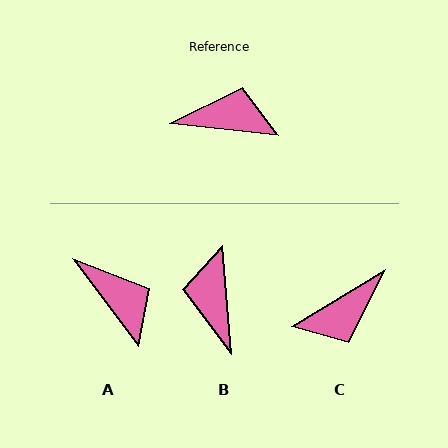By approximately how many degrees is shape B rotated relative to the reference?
Approximately 101 degrees counter-clockwise.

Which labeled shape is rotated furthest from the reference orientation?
C, about 143 degrees away.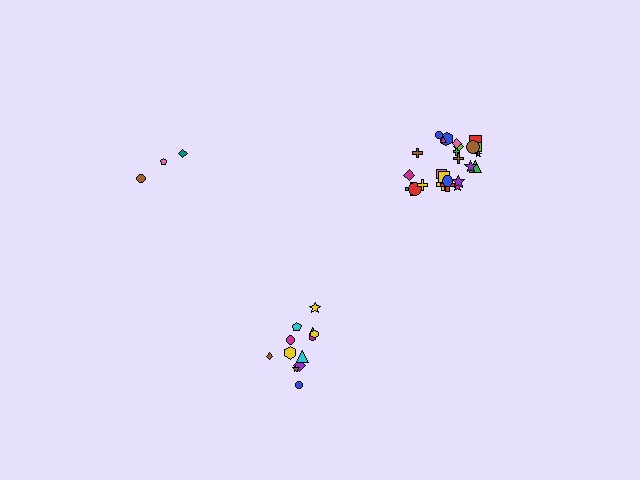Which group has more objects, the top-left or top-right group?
The top-right group.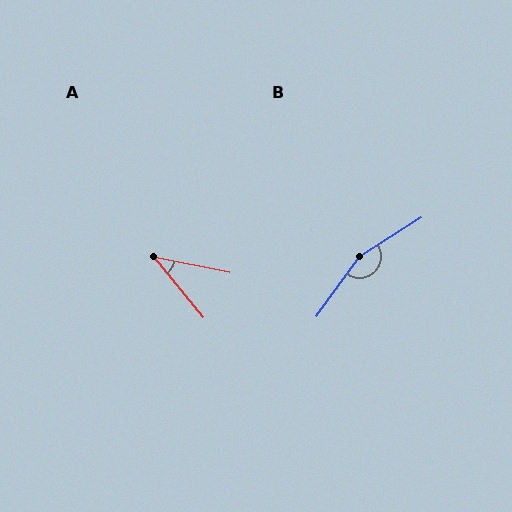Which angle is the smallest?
A, at approximately 39 degrees.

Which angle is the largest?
B, at approximately 158 degrees.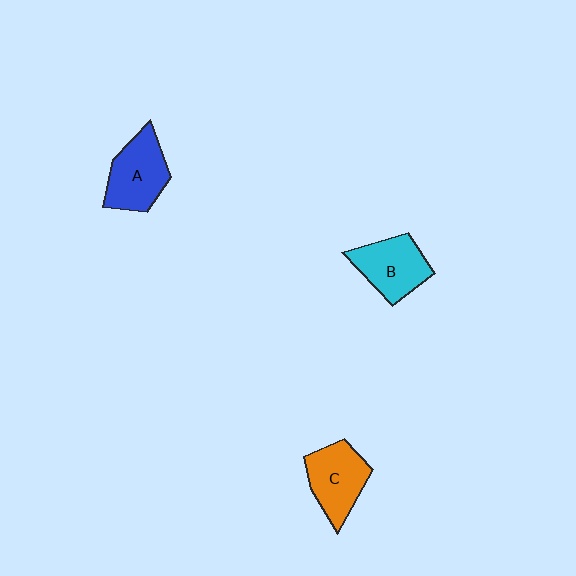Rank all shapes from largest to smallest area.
From largest to smallest: A (blue), C (orange), B (cyan).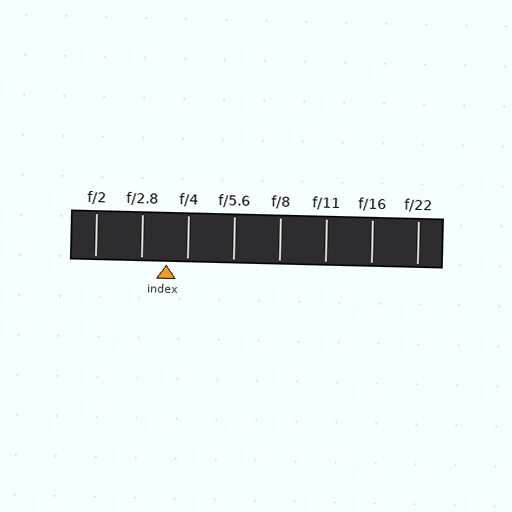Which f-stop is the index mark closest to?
The index mark is closest to f/4.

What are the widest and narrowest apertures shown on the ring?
The widest aperture shown is f/2 and the narrowest is f/22.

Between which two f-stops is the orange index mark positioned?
The index mark is between f/2.8 and f/4.